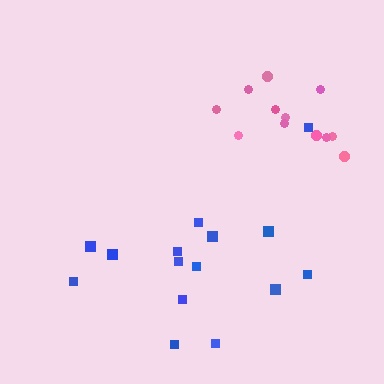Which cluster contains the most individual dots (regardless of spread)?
Blue (15).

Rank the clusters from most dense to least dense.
pink, blue.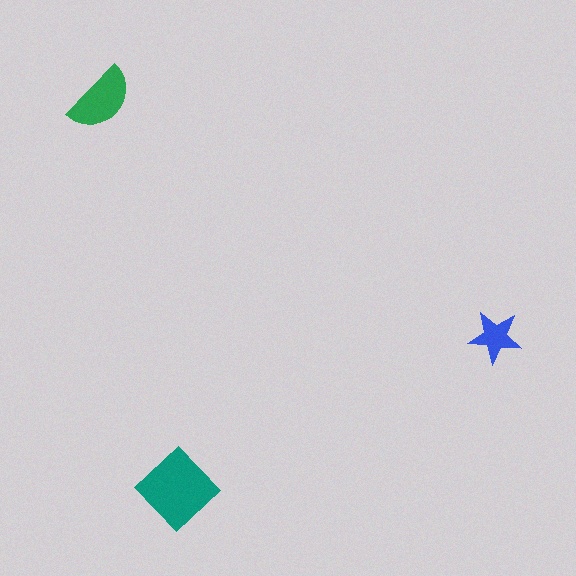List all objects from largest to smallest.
The teal diamond, the green semicircle, the blue star.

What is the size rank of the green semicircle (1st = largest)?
2nd.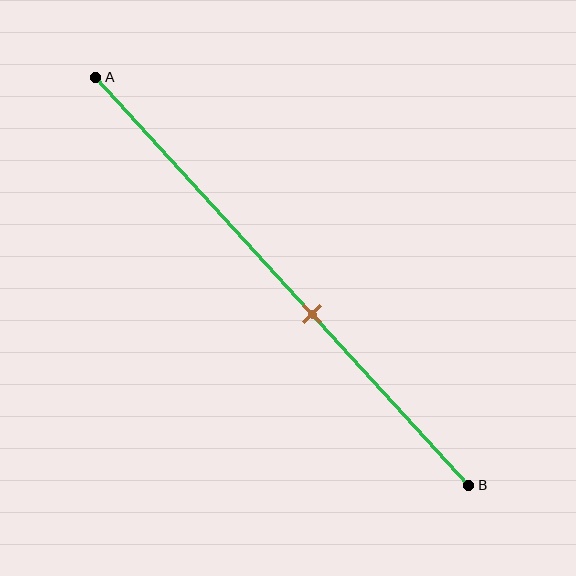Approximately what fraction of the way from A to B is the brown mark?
The brown mark is approximately 60% of the way from A to B.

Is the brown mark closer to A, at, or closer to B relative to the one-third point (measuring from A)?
The brown mark is closer to point B than the one-third point of segment AB.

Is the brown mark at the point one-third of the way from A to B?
No, the mark is at about 60% from A, not at the 33% one-third point.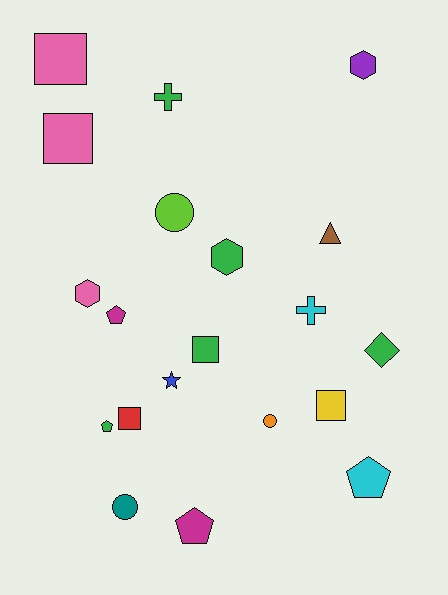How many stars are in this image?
There is 1 star.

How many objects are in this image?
There are 20 objects.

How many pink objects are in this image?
There are 3 pink objects.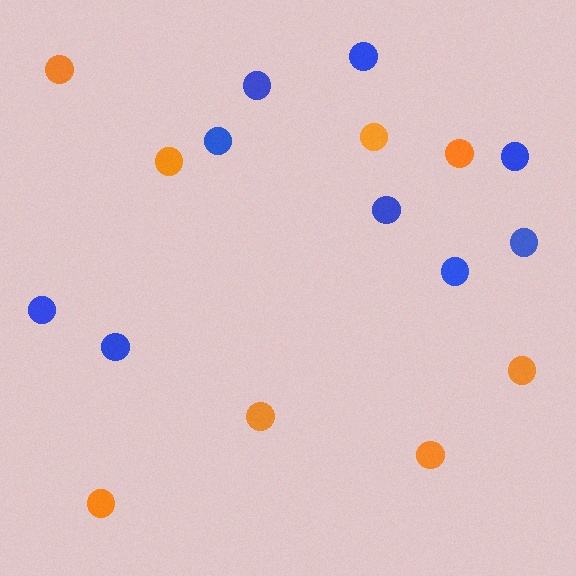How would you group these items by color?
There are 2 groups: one group of orange circles (8) and one group of blue circles (9).